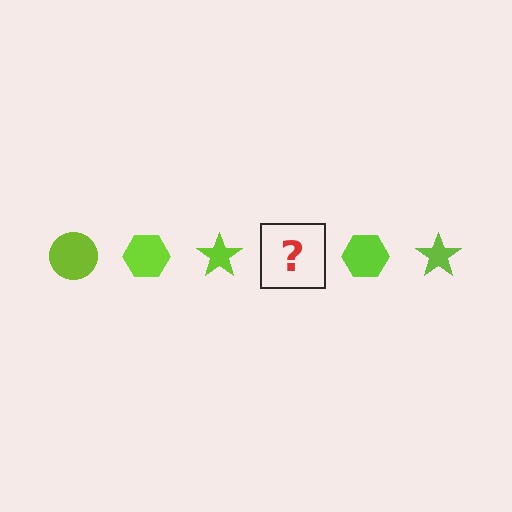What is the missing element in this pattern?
The missing element is a lime circle.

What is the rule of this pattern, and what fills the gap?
The rule is that the pattern cycles through circle, hexagon, star shapes in lime. The gap should be filled with a lime circle.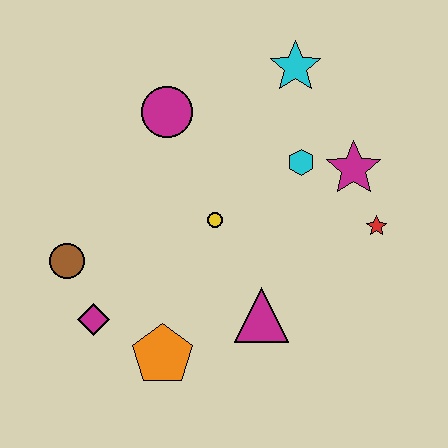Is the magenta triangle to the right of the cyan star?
No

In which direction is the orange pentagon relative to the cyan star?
The orange pentagon is below the cyan star.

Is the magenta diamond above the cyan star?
No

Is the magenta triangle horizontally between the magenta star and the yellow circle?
Yes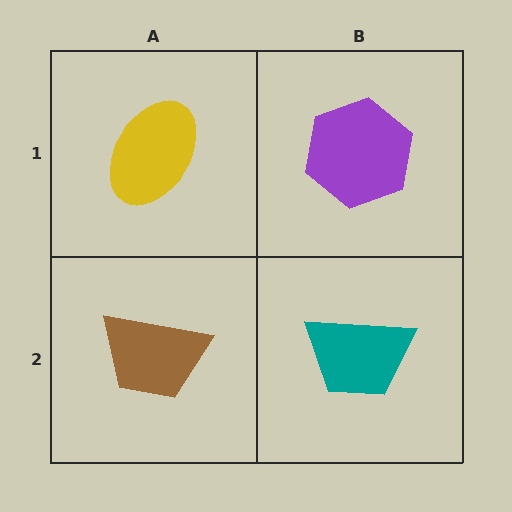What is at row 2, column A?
A brown trapezoid.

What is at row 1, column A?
A yellow ellipse.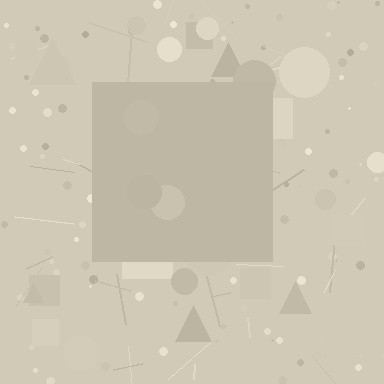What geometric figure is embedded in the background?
A square is embedded in the background.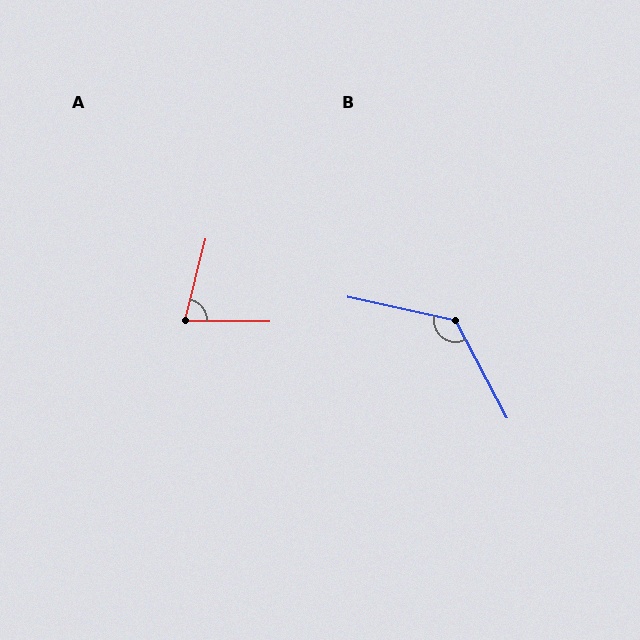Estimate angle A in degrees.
Approximately 76 degrees.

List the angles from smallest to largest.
A (76°), B (130°).